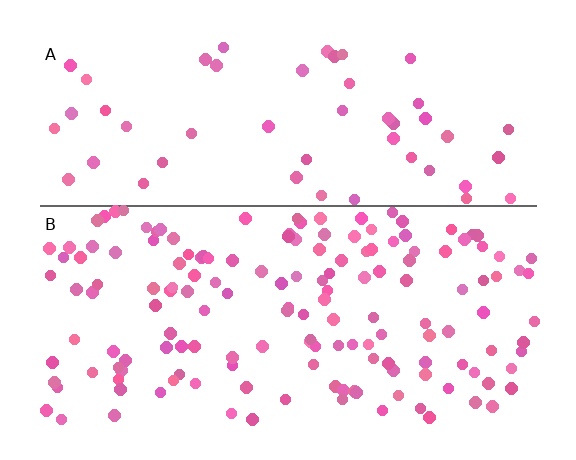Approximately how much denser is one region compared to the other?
Approximately 3.0× — region B over region A.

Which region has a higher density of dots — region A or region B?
B (the bottom).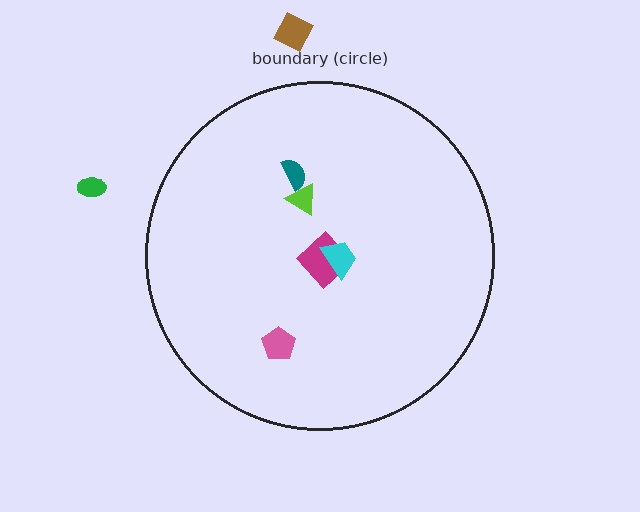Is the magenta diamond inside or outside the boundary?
Inside.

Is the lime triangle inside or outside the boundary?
Inside.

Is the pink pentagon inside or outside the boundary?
Inside.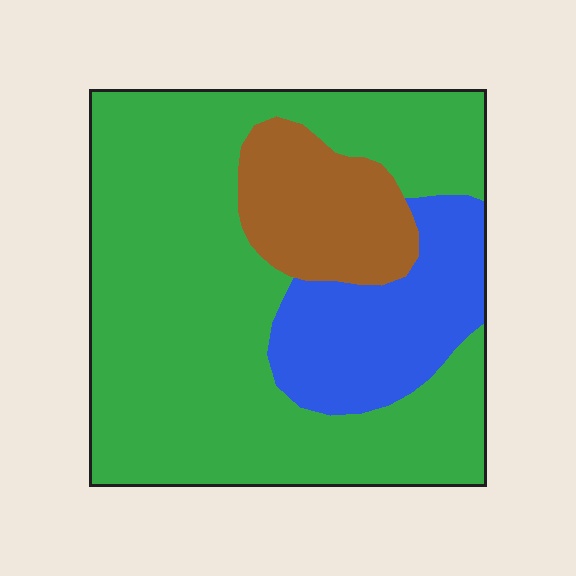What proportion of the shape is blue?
Blue covers 18% of the shape.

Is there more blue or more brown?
Blue.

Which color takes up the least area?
Brown, at roughly 15%.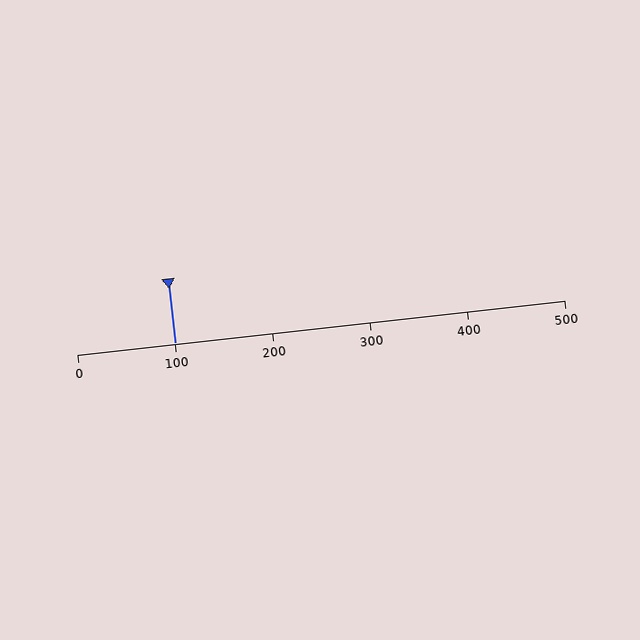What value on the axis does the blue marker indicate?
The marker indicates approximately 100.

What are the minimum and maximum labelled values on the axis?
The axis runs from 0 to 500.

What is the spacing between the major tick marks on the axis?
The major ticks are spaced 100 apart.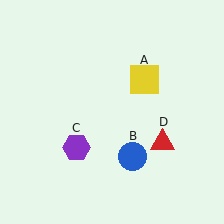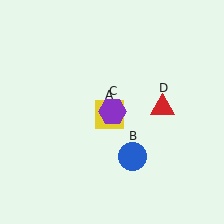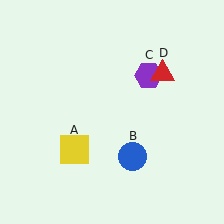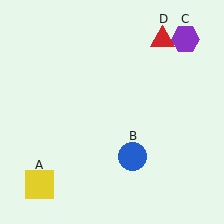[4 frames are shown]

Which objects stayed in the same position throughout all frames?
Blue circle (object B) remained stationary.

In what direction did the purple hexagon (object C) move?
The purple hexagon (object C) moved up and to the right.